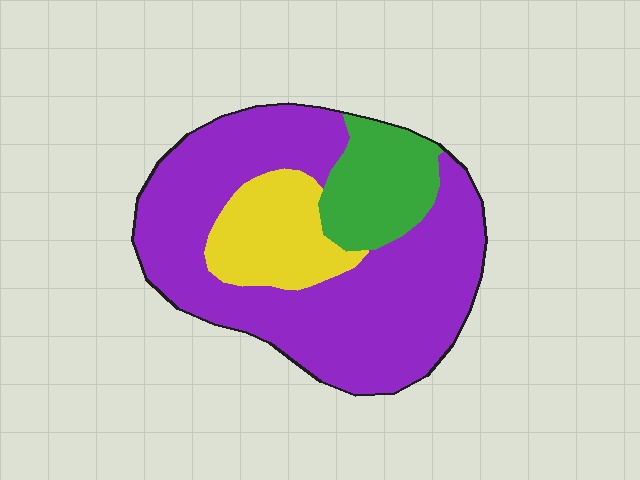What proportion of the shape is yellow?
Yellow takes up about one sixth (1/6) of the shape.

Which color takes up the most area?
Purple, at roughly 65%.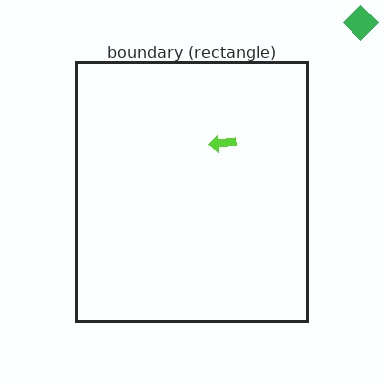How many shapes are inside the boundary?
1 inside, 1 outside.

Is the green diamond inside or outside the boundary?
Outside.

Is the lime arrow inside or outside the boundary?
Inside.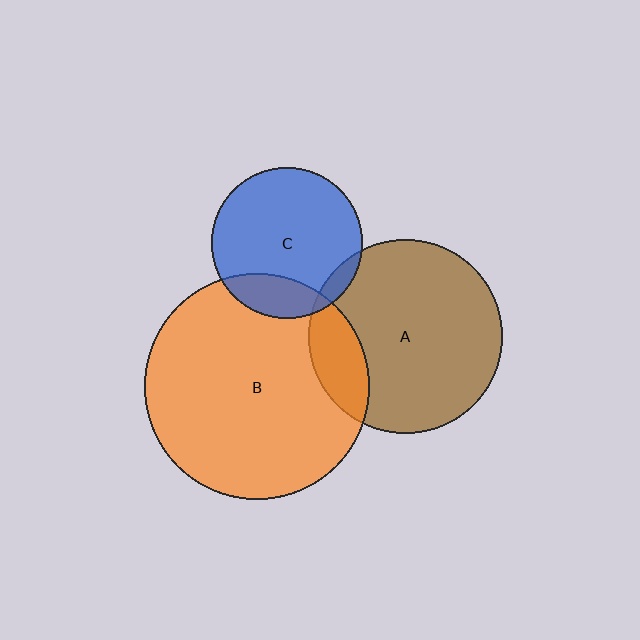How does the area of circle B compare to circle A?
Approximately 1.4 times.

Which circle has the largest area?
Circle B (orange).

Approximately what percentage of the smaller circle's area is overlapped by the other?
Approximately 20%.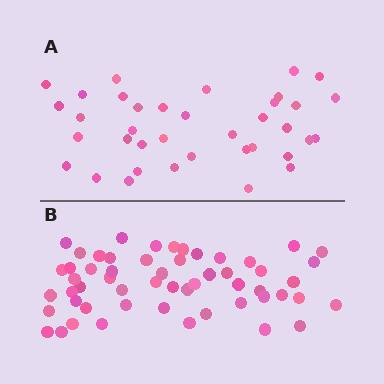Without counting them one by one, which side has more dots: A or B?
Region B (the bottom region) has more dots.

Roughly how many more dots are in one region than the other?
Region B has approximately 20 more dots than region A.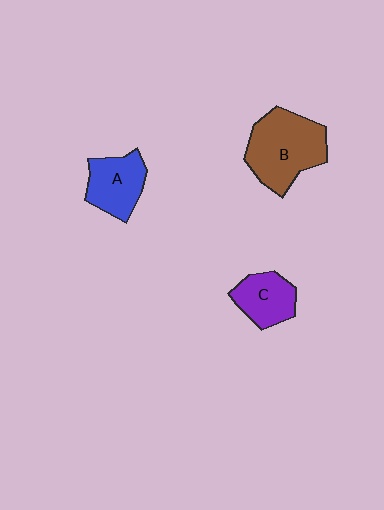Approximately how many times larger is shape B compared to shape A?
Approximately 1.6 times.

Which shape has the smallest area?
Shape C (purple).